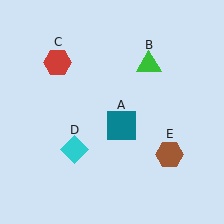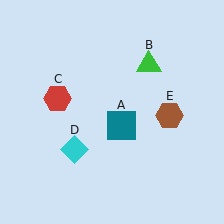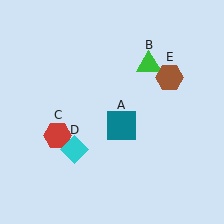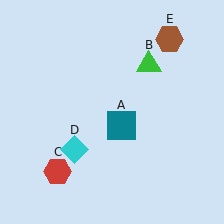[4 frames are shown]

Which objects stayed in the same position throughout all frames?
Teal square (object A) and green triangle (object B) and cyan diamond (object D) remained stationary.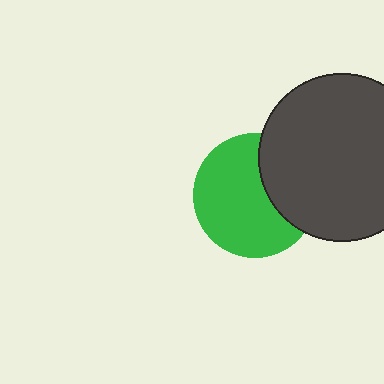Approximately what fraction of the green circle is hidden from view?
Roughly 32% of the green circle is hidden behind the dark gray circle.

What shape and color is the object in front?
The object in front is a dark gray circle.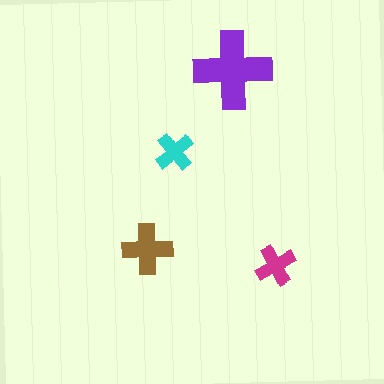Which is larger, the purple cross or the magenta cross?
The purple one.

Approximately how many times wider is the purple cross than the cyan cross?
About 2 times wider.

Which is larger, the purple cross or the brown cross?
The purple one.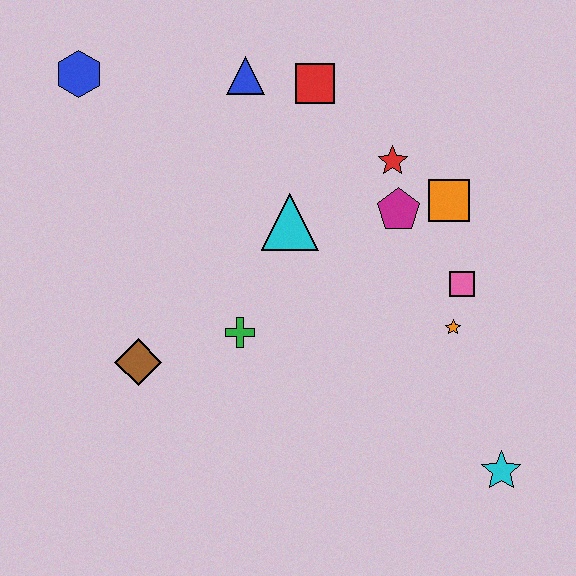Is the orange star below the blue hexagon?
Yes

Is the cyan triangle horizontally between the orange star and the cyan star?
No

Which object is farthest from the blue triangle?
The cyan star is farthest from the blue triangle.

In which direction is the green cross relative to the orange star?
The green cross is to the left of the orange star.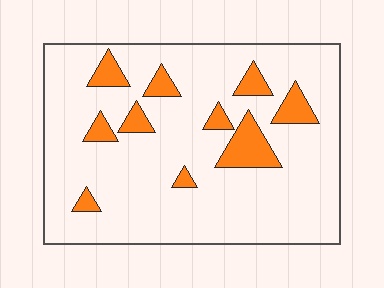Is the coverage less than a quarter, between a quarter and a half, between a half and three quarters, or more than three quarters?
Less than a quarter.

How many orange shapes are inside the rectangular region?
10.